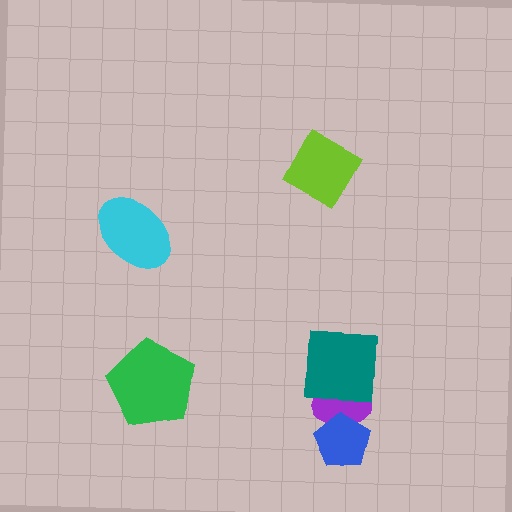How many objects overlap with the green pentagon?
0 objects overlap with the green pentagon.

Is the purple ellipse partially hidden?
Yes, it is partially covered by another shape.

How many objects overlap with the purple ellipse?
2 objects overlap with the purple ellipse.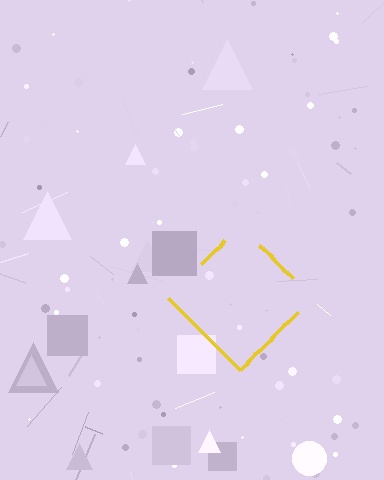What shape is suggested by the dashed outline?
The dashed outline suggests a diamond.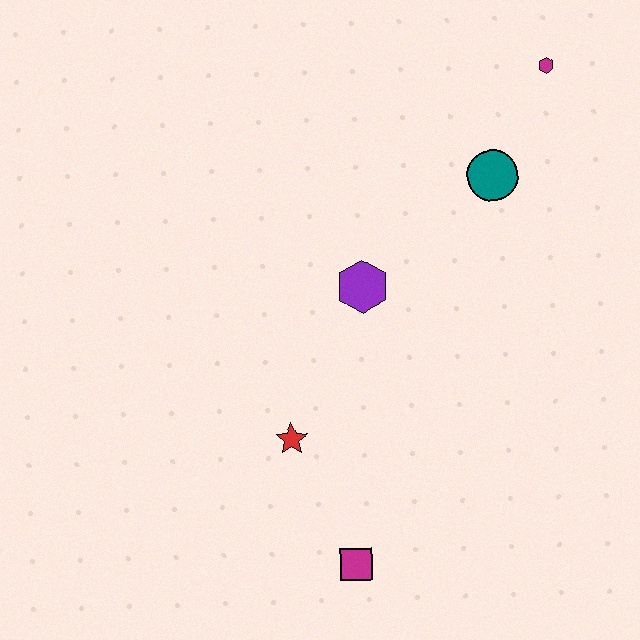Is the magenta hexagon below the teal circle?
No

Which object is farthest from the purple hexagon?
The magenta hexagon is farthest from the purple hexagon.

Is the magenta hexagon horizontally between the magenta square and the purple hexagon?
No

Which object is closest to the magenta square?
The red star is closest to the magenta square.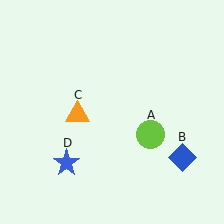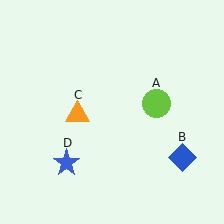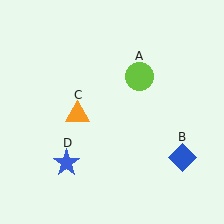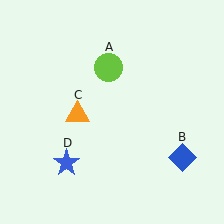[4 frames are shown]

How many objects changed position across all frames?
1 object changed position: lime circle (object A).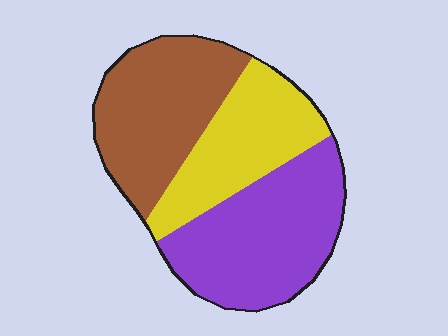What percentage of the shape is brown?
Brown takes up about one third (1/3) of the shape.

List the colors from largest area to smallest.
From largest to smallest: purple, brown, yellow.